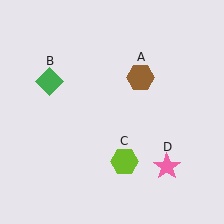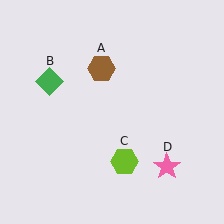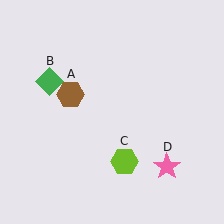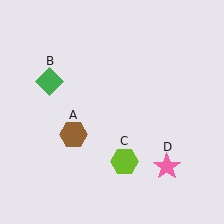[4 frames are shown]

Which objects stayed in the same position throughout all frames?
Green diamond (object B) and lime hexagon (object C) and pink star (object D) remained stationary.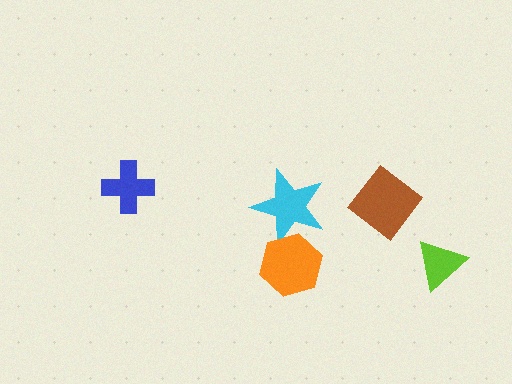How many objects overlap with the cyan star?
1 object overlaps with the cyan star.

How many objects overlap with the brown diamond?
0 objects overlap with the brown diamond.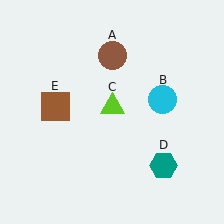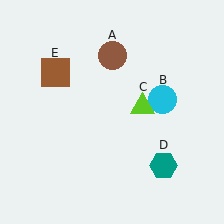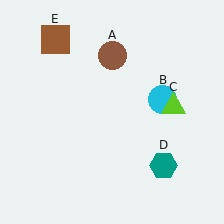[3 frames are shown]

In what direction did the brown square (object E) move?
The brown square (object E) moved up.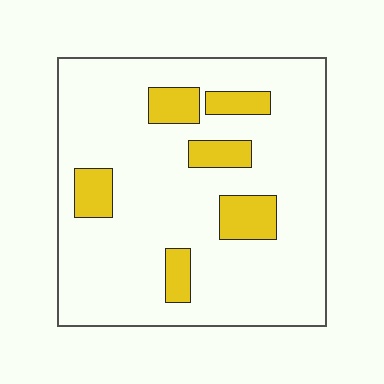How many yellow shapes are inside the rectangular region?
6.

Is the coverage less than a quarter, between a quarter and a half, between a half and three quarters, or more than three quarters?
Less than a quarter.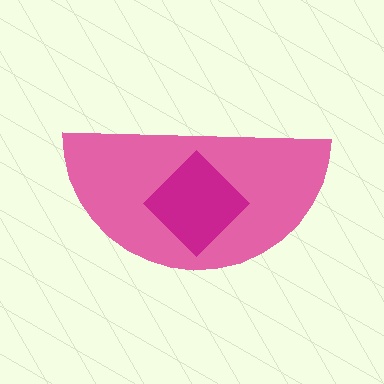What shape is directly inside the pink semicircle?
The magenta diamond.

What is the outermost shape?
The pink semicircle.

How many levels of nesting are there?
2.